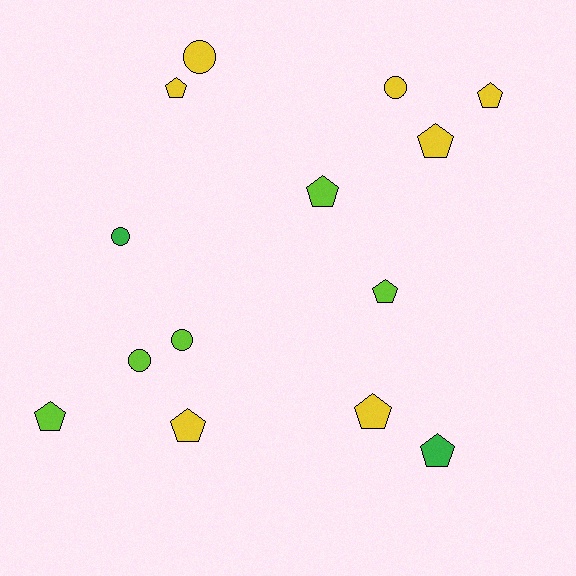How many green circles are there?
There is 1 green circle.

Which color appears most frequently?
Yellow, with 7 objects.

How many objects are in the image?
There are 14 objects.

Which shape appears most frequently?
Pentagon, with 9 objects.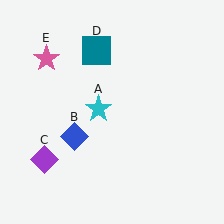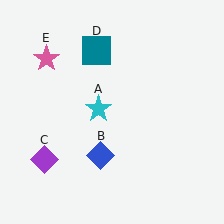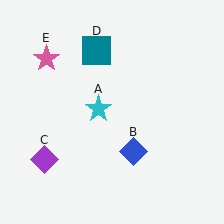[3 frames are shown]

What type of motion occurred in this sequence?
The blue diamond (object B) rotated counterclockwise around the center of the scene.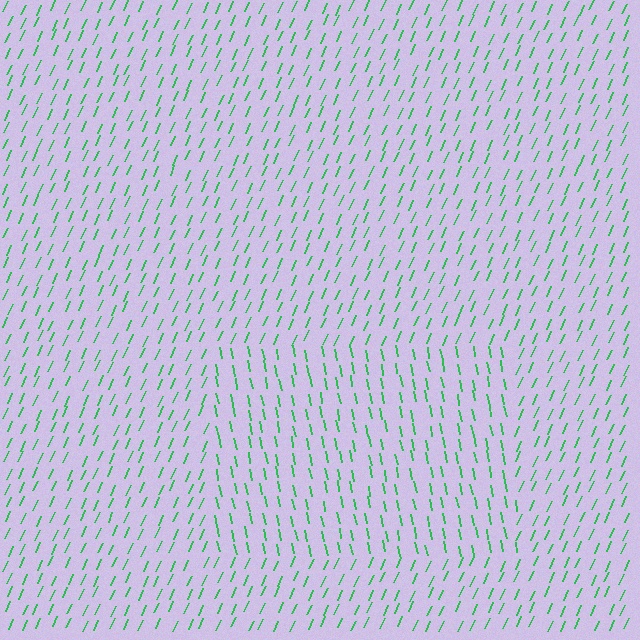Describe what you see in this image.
The image is filled with small green line segments. A rectangle region in the image has lines oriented differently from the surrounding lines, creating a visible texture boundary.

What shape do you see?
I see a rectangle.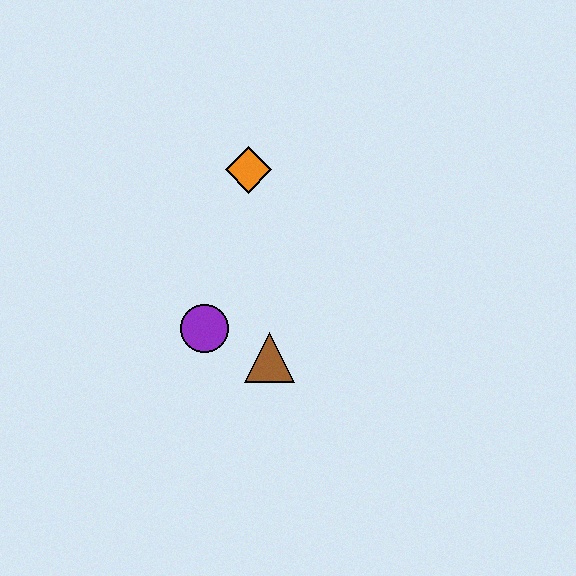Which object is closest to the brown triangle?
The purple circle is closest to the brown triangle.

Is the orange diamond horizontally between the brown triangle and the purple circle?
Yes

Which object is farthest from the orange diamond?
The brown triangle is farthest from the orange diamond.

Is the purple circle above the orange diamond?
No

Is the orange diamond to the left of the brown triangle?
Yes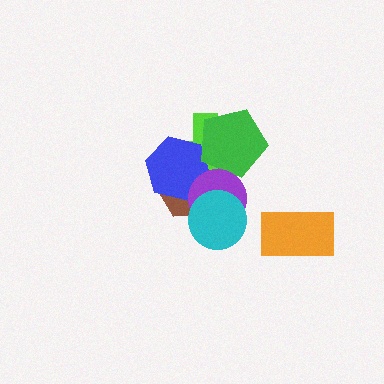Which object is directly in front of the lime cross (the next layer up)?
The blue hexagon is directly in front of the lime cross.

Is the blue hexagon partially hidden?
Yes, it is partially covered by another shape.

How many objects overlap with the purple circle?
5 objects overlap with the purple circle.